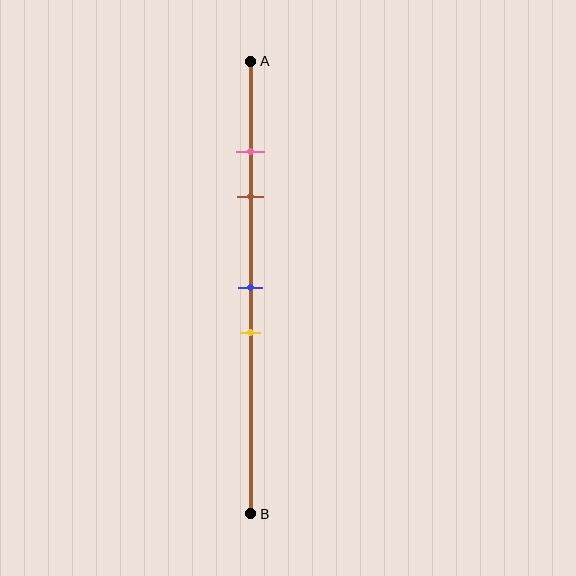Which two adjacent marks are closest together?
The pink and brown marks are the closest adjacent pair.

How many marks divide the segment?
There are 4 marks dividing the segment.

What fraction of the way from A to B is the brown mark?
The brown mark is approximately 30% (0.3) of the way from A to B.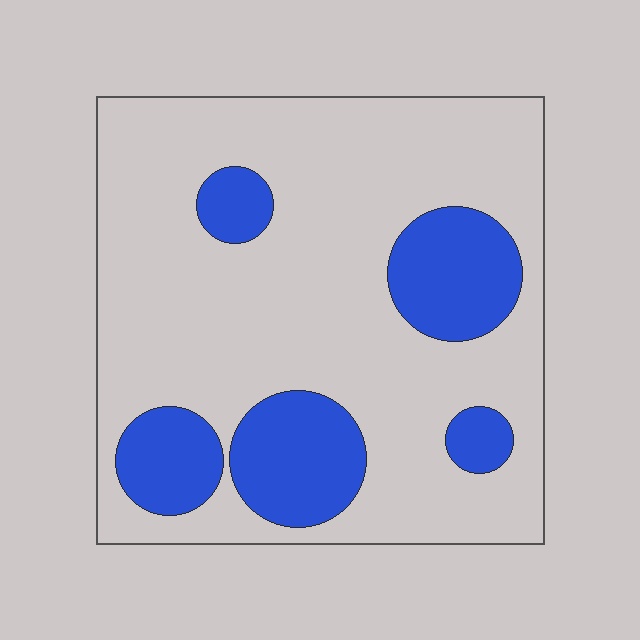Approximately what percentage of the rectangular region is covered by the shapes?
Approximately 25%.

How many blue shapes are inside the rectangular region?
5.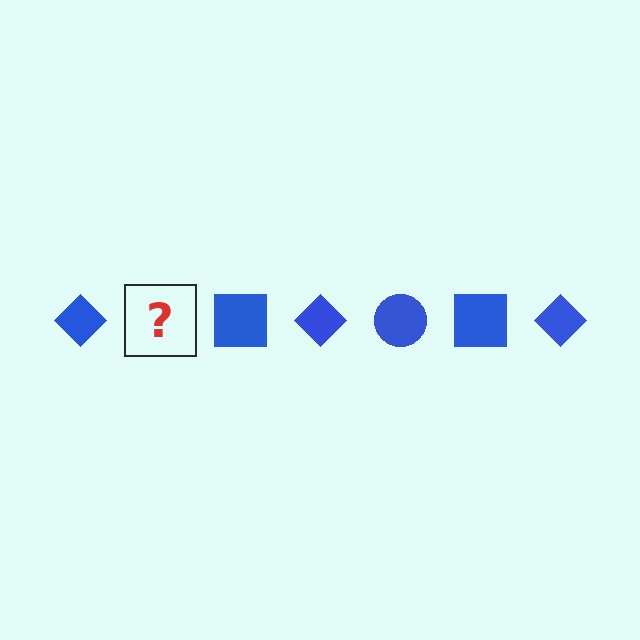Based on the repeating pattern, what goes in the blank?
The blank should be a blue circle.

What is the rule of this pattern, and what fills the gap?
The rule is that the pattern cycles through diamond, circle, square shapes in blue. The gap should be filled with a blue circle.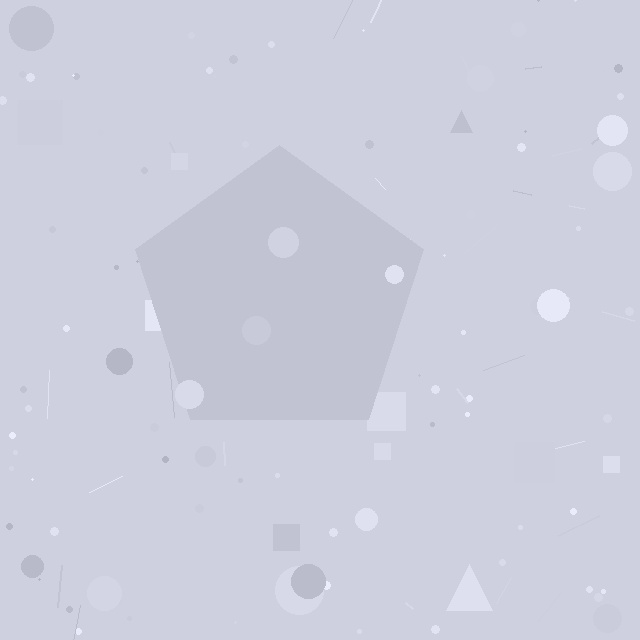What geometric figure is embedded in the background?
A pentagon is embedded in the background.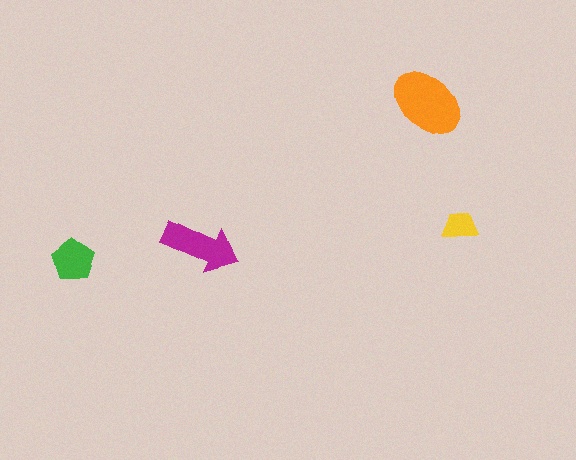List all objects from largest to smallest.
The orange ellipse, the magenta arrow, the green pentagon, the yellow trapezoid.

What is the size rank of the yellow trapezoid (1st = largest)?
4th.